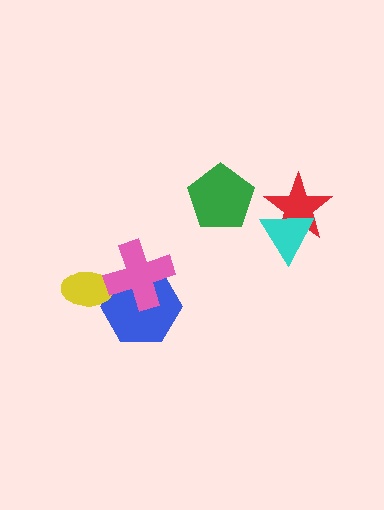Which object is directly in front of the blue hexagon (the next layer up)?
The yellow ellipse is directly in front of the blue hexagon.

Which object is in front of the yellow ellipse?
The pink cross is in front of the yellow ellipse.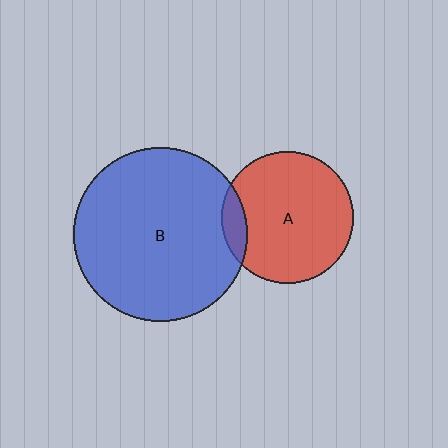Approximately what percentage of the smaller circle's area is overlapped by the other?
Approximately 10%.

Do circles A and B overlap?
Yes.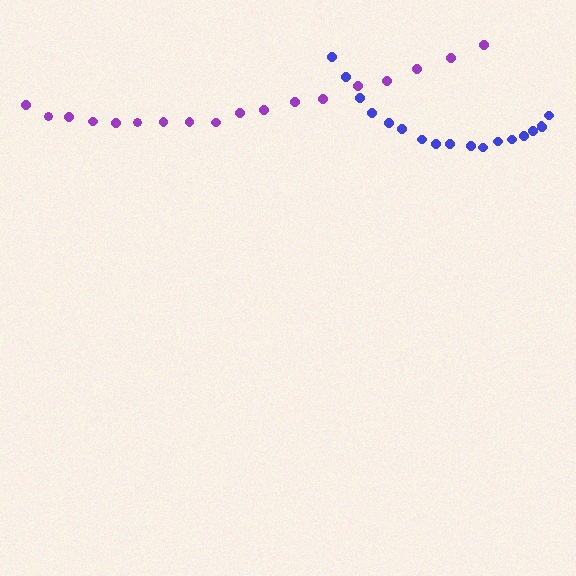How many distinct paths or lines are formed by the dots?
There are 2 distinct paths.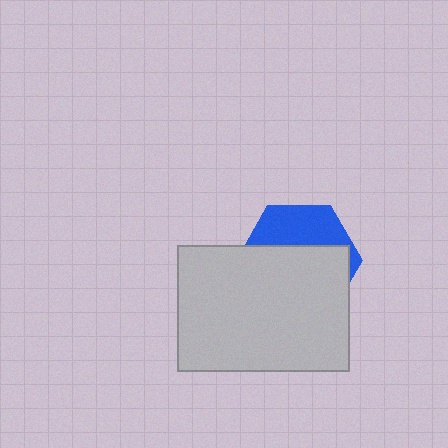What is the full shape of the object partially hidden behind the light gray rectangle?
The partially hidden object is a blue hexagon.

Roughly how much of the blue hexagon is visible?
A small part of it is visible (roughly 36%).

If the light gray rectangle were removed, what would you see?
You would see the complete blue hexagon.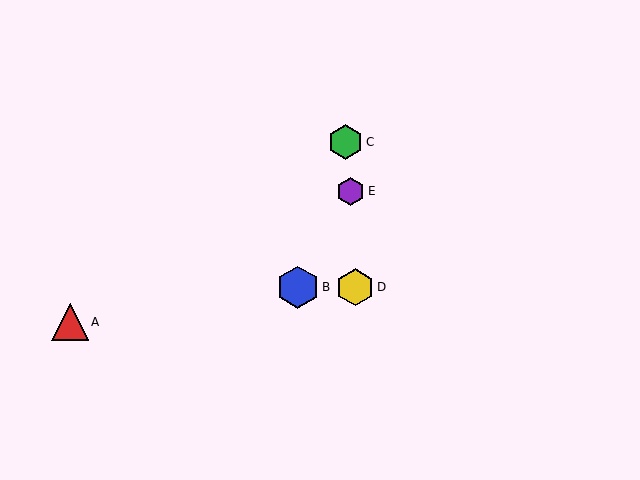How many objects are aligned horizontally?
2 objects (B, D) are aligned horizontally.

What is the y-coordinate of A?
Object A is at y≈322.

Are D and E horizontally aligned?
No, D is at y≈287 and E is at y≈191.